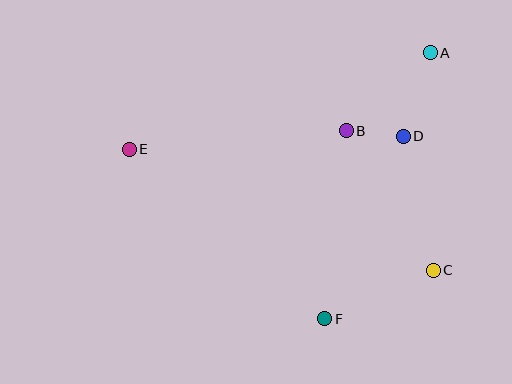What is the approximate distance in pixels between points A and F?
The distance between A and F is approximately 286 pixels.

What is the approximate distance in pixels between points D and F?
The distance between D and F is approximately 199 pixels.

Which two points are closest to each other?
Points B and D are closest to each other.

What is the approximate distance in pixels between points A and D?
The distance between A and D is approximately 87 pixels.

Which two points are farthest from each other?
Points C and E are farthest from each other.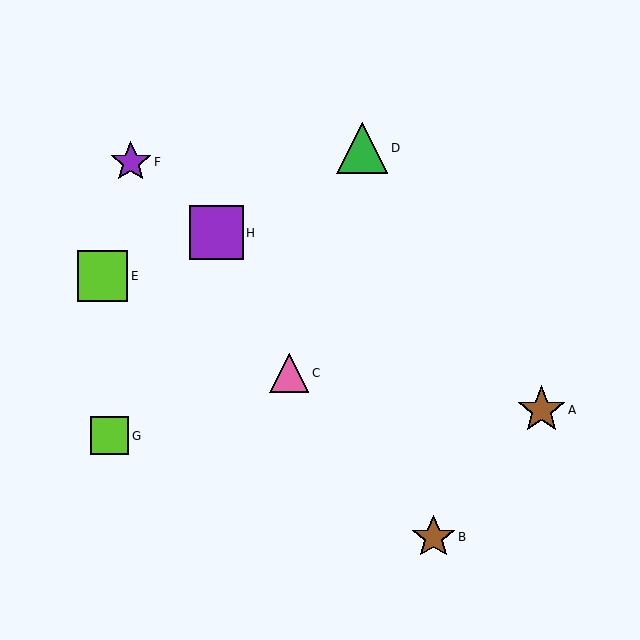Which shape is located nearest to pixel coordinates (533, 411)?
The brown star (labeled A) at (541, 410) is nearest to that location.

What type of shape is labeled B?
Shape B is a brown star.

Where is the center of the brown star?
The center of the brown star is at (433, 537).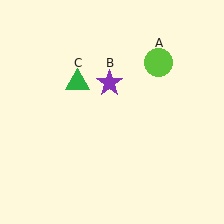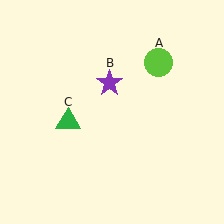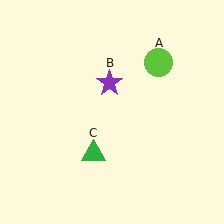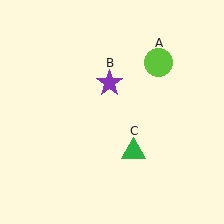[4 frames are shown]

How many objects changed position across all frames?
1 object changed position: green triangle (object C).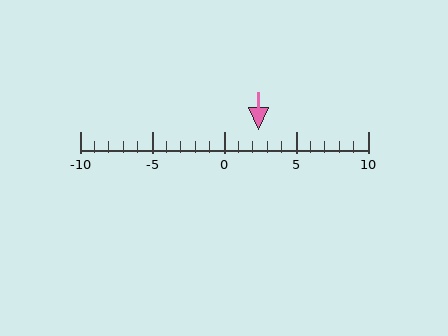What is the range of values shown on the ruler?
The ruler shows values from -10 to 10.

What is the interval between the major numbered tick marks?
The major tick marks are spaced 5 units apart.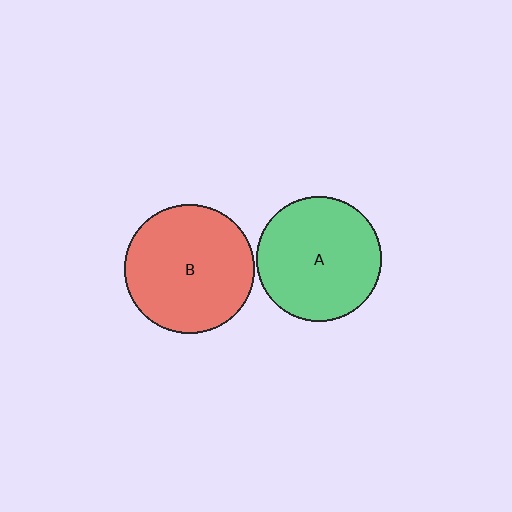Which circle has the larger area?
Circle B (red).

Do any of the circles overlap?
No, none of the circles overlap.